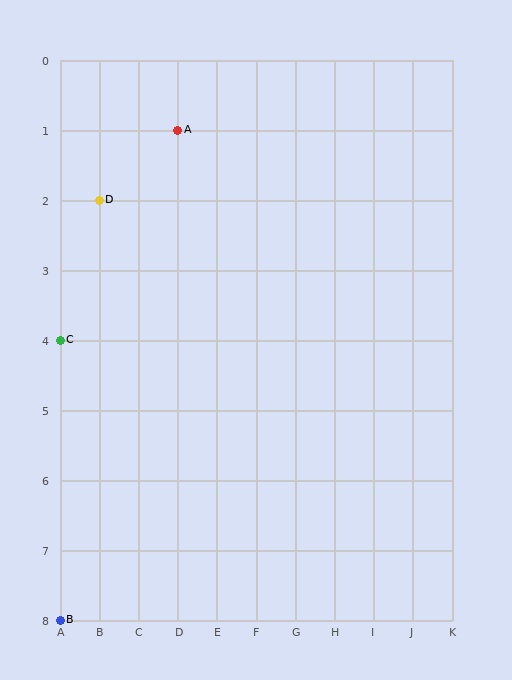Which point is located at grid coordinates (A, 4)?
Point C is at (A, 4).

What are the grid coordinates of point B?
Point B is at grid coordinates (A, 8).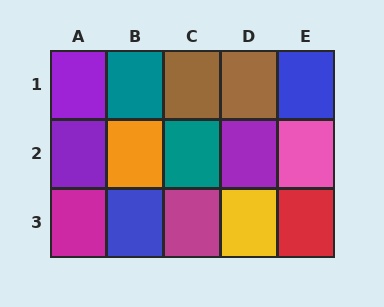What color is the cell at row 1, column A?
Purple.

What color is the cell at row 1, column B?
Teal.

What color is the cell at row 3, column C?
Magenta.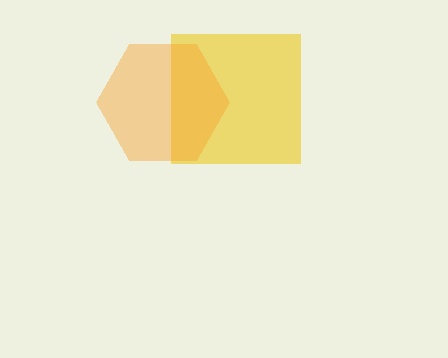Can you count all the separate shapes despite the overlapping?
Yes, there are 2 separate shapes.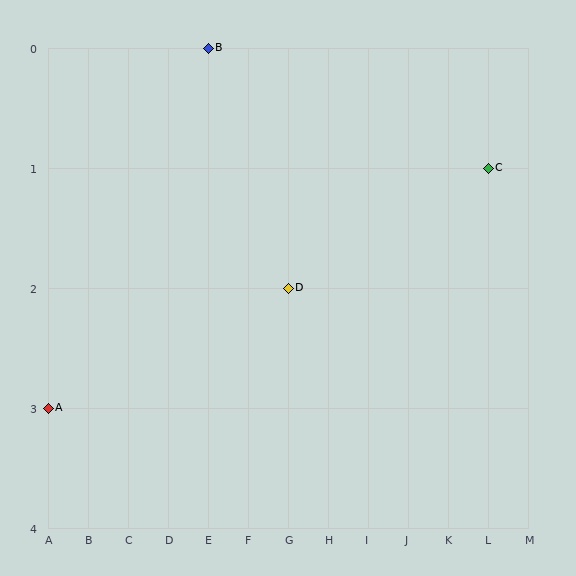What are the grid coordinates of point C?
Point C is at grid coordinates (L, 1).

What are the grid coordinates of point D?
Point D is at grid coordinates (G, 2).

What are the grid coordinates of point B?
Point B is at grid coordinates (E, 0).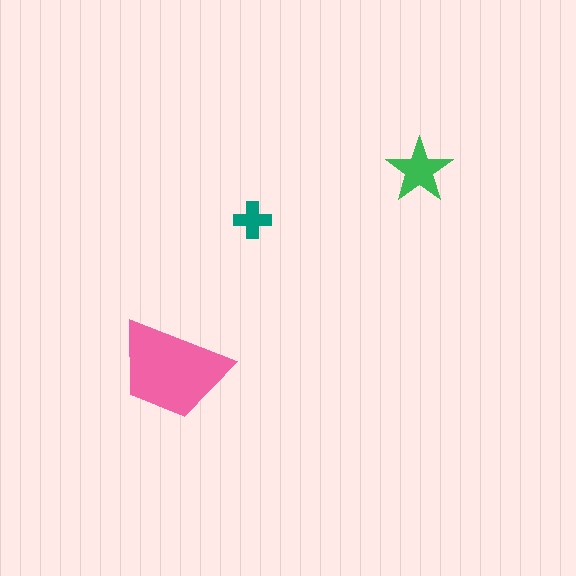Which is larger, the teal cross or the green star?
The green star.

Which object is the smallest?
The teal cross.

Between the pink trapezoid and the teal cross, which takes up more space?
The pink trapezoid.